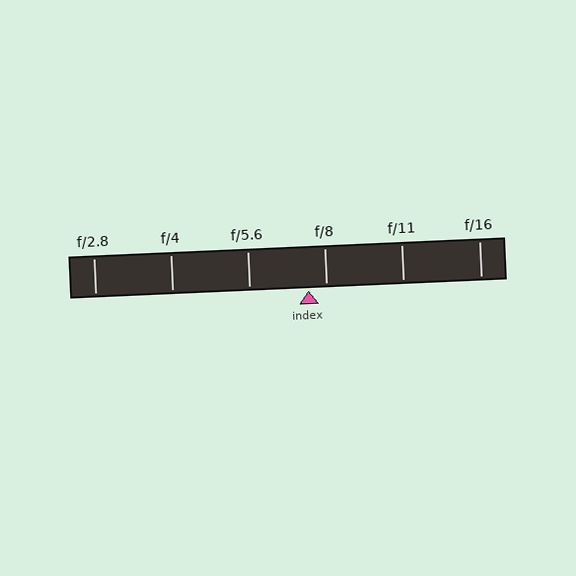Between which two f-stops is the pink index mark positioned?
The index mark is between f/5.6 and f/8.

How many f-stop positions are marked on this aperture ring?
There are 6 f-stop positions marked.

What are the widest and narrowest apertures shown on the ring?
The widest aperture shown is f/2.8 and the narrowest is f/16.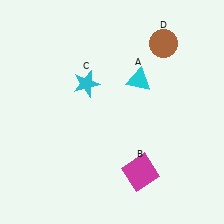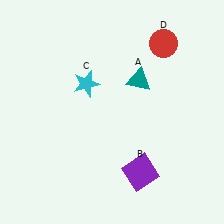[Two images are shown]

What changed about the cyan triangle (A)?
In Image 1, A is cyan. In Image 2, it changed to teal.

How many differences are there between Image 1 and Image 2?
There are 3 differences between the two images.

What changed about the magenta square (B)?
In Image 1, B is magenta. In Image 2, it changed to purple.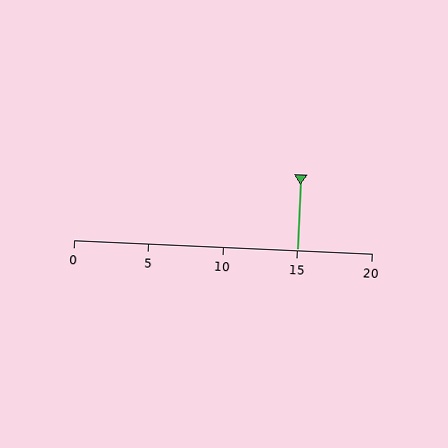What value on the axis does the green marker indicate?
The marker indicates approximately 15.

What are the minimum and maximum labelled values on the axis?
The axis runs from 0 to 20.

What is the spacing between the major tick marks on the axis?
The major ticks are spaced 5 apart.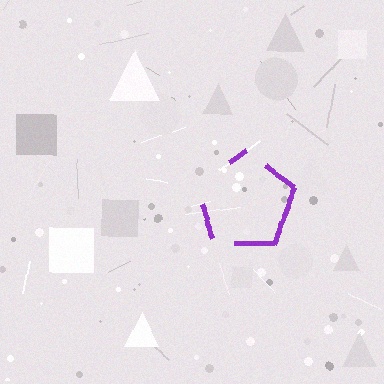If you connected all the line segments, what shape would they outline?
They would outline a pentagon.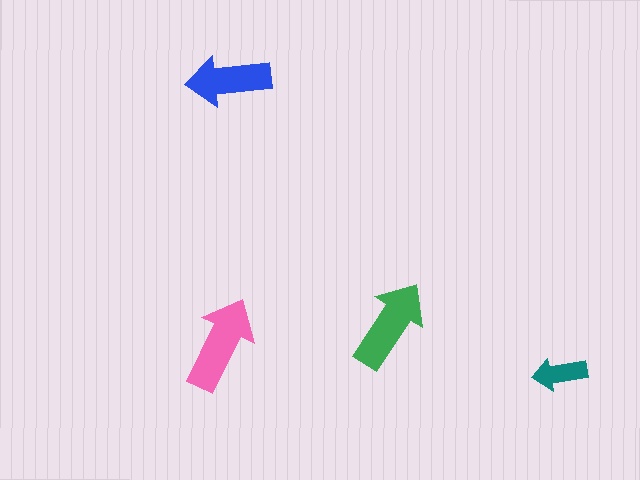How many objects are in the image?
There are 4 objects in the image.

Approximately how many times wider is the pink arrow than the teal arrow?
About 1.5 times wider.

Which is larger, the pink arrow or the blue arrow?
The pink one.